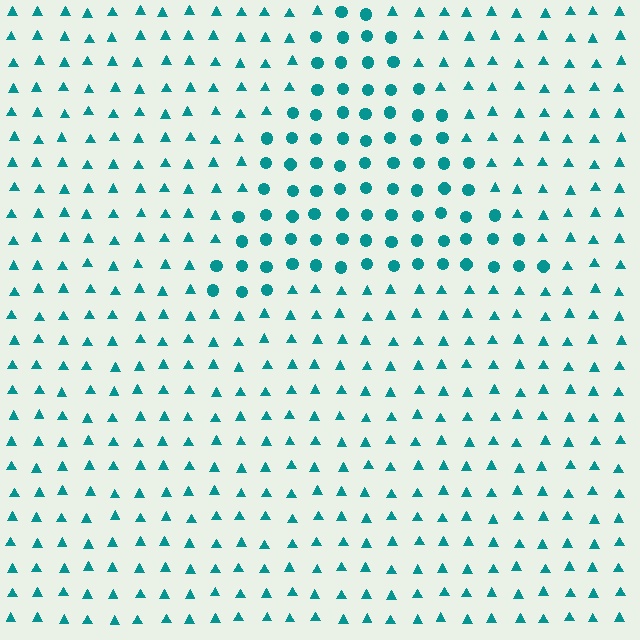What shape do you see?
I see a triangle.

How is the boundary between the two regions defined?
The boundary is defined by a change in element shape: circles inside vs. triangles outside. All elements share the same color and spacing.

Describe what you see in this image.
The image is filled with small teal elements arranged in a uniform grid. A triangle-shaped region contains circles, while the surrounding area contains triangles. The boundary is defined purely by the change in element shape.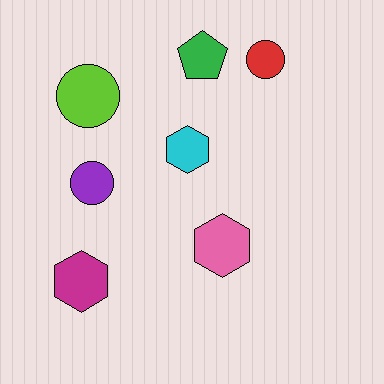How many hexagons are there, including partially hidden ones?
There are 3 hexagons.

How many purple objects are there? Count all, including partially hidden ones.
There is 1 purple object.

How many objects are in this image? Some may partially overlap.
There are 7 objects.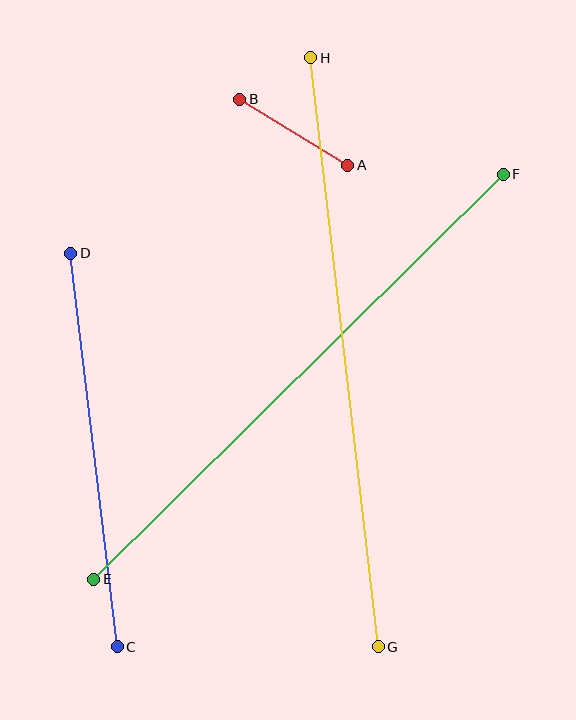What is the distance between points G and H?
The distance is approximately 593 pixels.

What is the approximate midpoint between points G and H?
The midpoint is at approximately (345, 352) pixels.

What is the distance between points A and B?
The distance is approximately 126 pixels.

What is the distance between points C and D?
The distance is approximately 396 pixels.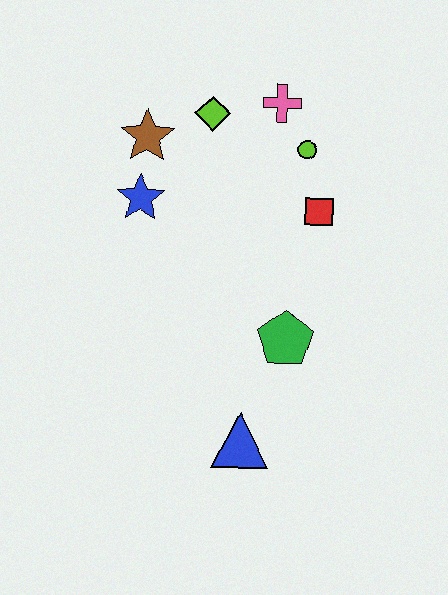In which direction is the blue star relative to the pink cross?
The blue star is to the left of the pink cross.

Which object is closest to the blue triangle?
The green pentagon is closest to the blue triangle.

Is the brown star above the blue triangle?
Yes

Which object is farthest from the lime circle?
The blue triangle is farthest from the lime circle.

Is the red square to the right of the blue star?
Yes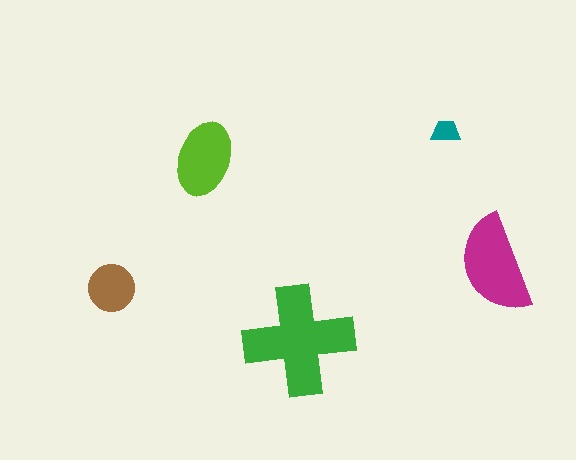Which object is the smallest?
The teal trapezoid.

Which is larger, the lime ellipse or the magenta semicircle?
The magenta semicircle.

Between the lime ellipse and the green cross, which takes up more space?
The green cross.